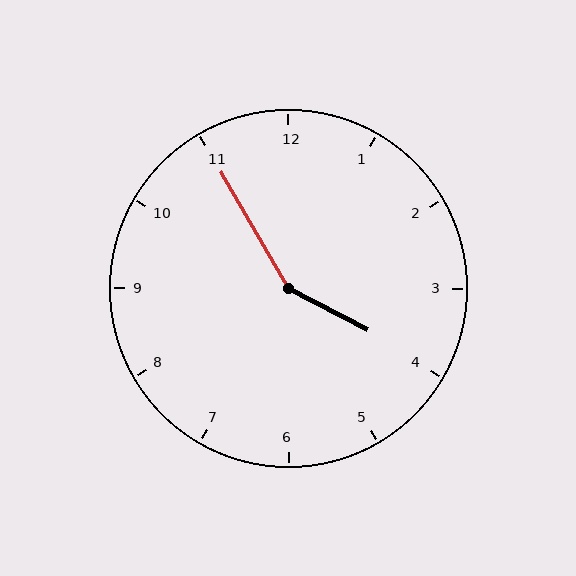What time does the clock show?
3:55.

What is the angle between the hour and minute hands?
Approximately 148 degrees.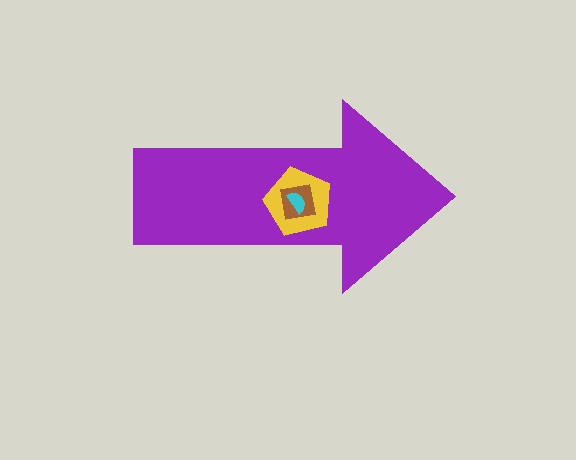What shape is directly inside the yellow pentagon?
The brown square.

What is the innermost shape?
The cyan semicircle.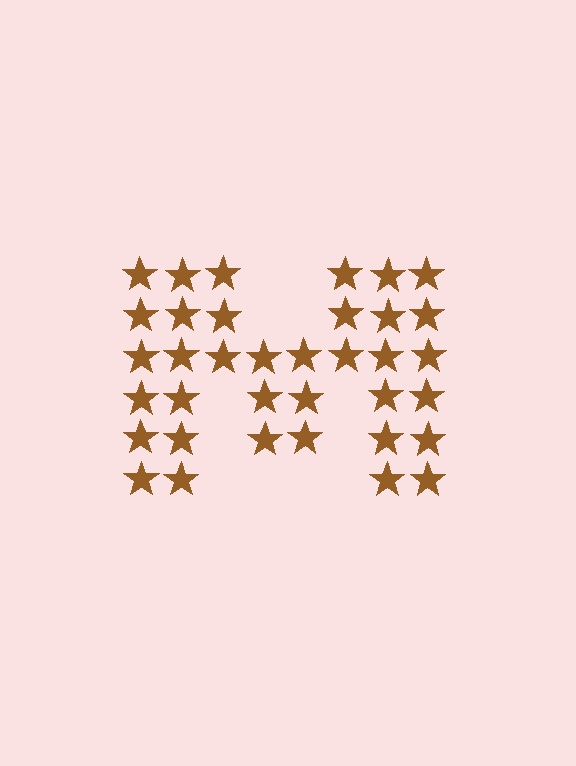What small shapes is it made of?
It is made of small stars.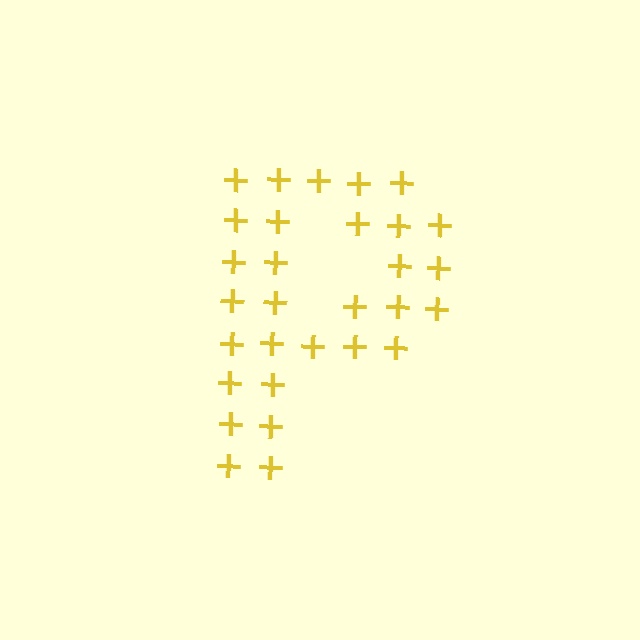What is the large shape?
The large shape is the letter P.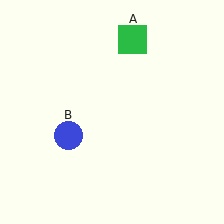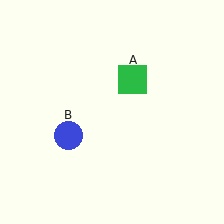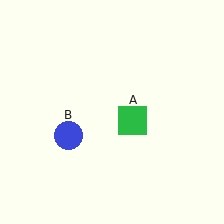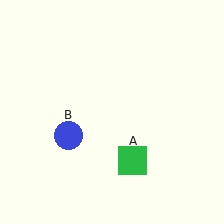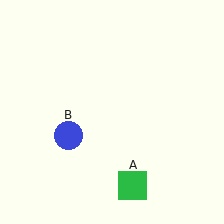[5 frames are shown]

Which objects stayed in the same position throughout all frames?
Blue circle (object B) remained stationary.